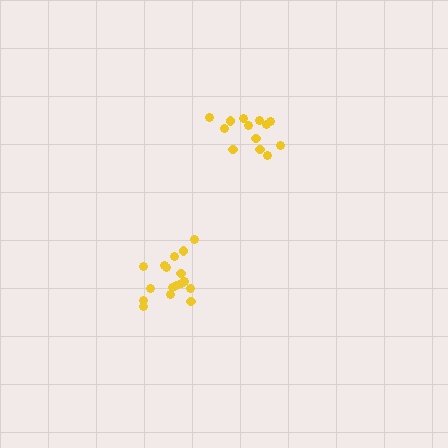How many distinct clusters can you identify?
There are 2 distinct clusters.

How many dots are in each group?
Group 1: 13 dots, Group 2: 17 dots (30 total).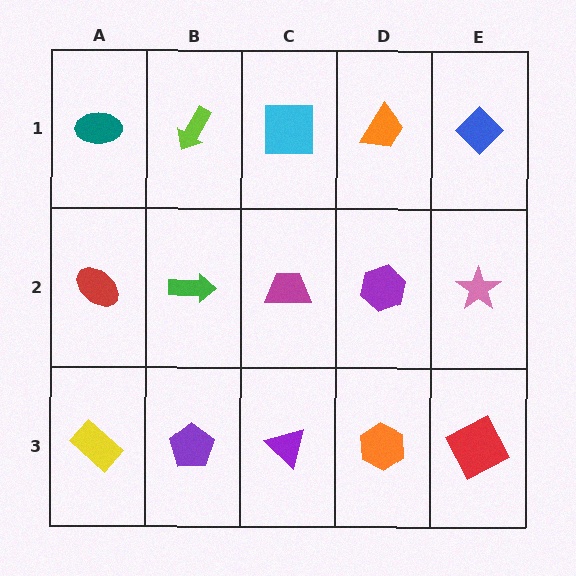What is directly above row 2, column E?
A blue diamond.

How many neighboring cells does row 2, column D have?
4.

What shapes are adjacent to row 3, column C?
A magenta trapezoid (row 2, column C), a purple pentagon (row 3, column B), an orange hexagon (row 3, column D).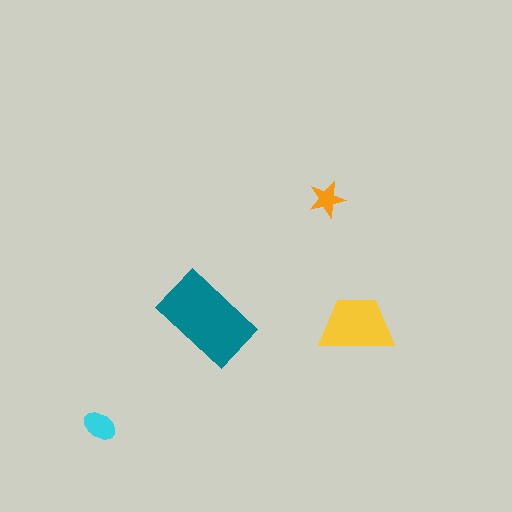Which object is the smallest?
The orange star.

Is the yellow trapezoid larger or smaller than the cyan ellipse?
Larger.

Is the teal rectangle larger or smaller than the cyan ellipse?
Larger.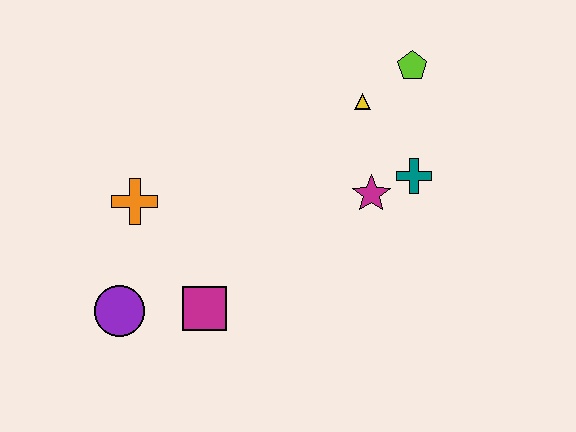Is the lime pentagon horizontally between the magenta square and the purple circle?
No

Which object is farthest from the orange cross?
The lime pentagon is farthest from the orange cross.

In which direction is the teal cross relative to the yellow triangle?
The teal cross is below the yellow triangle.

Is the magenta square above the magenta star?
No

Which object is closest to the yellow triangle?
The lime pentagon is closest to the yellow triangle.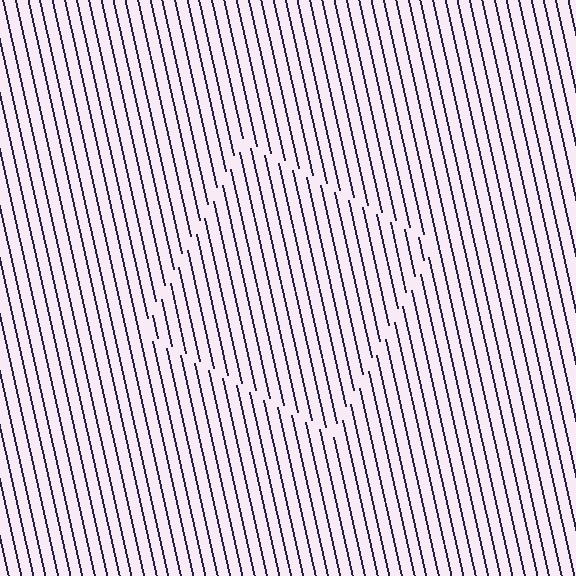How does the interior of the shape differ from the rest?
The interior of the shape contains the same grating, shifted by half a period — the contour is defined by the phase discontinuity where line-ends from the inner and outer gratings abut.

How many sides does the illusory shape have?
4 sides — the line-ends trace a square.